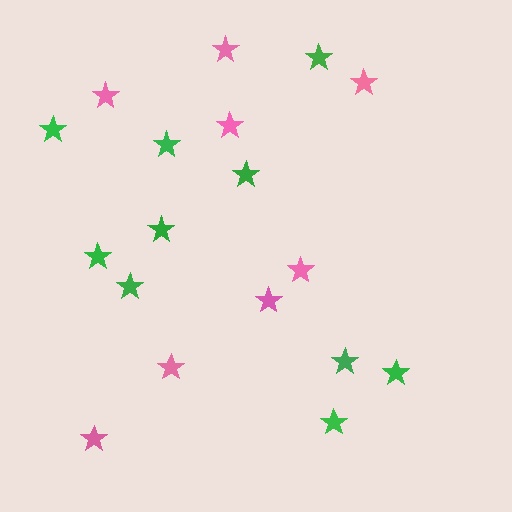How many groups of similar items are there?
There are 2 groups: one group of pink stars (8) and one group of green stars (10).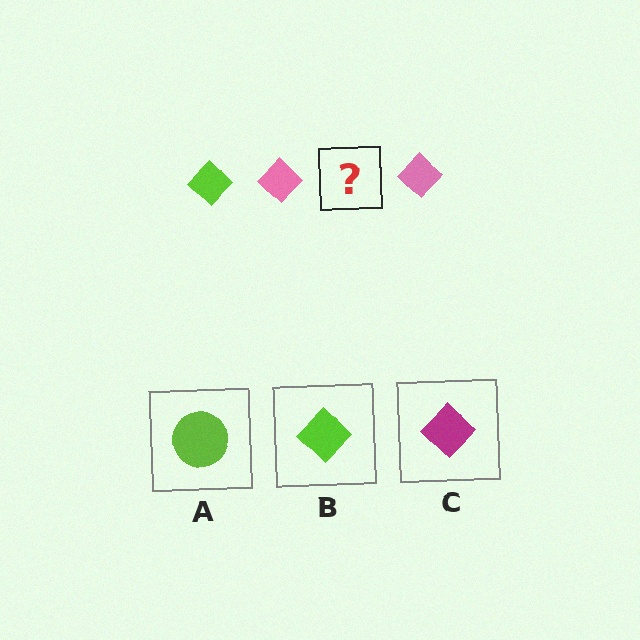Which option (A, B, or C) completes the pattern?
B.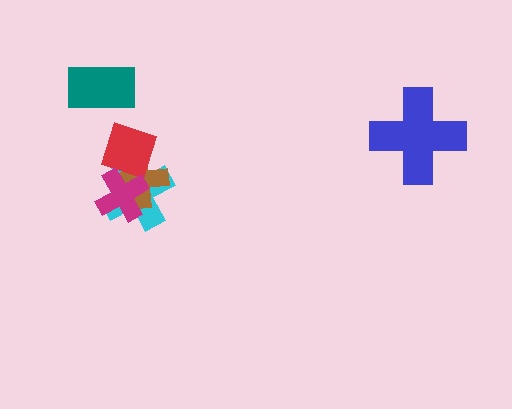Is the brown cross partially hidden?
Yes, it is partially covered by another shape.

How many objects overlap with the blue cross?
0 objects overlap with the blue cross.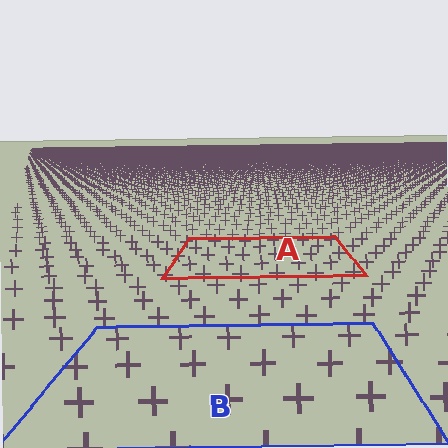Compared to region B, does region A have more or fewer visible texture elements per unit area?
Region A has more texture elements per unit area — they are packed more densely because it is farther away.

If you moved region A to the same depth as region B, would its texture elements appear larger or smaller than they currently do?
They would appear larger. At a closer depth, the same texture elements are projected at a bigger on-screen size.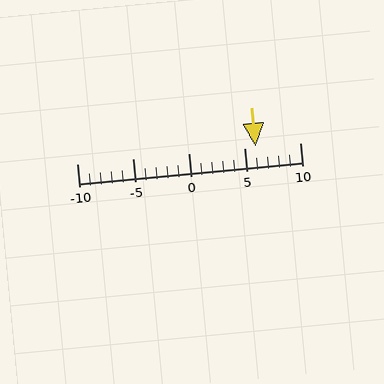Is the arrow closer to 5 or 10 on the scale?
The arrow is closer to 5.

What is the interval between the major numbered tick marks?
The major tick marks are spaced 5 units apart.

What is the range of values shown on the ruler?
The ruler shows values from -10 to 10.